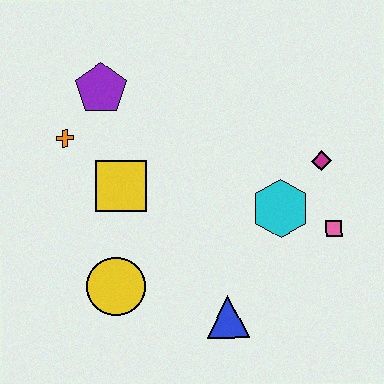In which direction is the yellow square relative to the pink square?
The yellow square is to the left of the pink square.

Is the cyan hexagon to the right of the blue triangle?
Yes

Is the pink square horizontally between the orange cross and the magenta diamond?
No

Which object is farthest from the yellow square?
The pink square is farthest from the yellow square.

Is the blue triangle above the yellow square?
No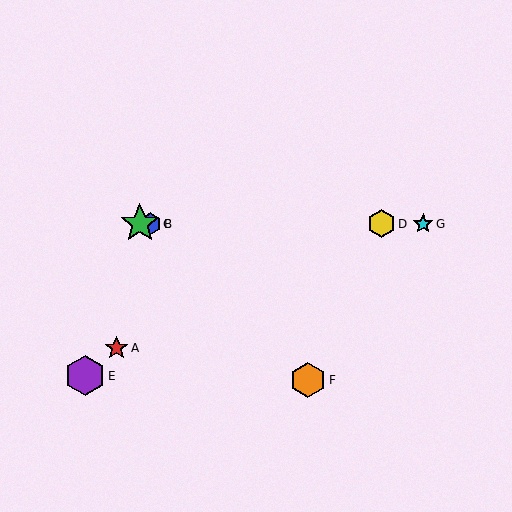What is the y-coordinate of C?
Object C is at y≈224.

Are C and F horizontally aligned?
No, C is at y≈224 and F is at y≈380.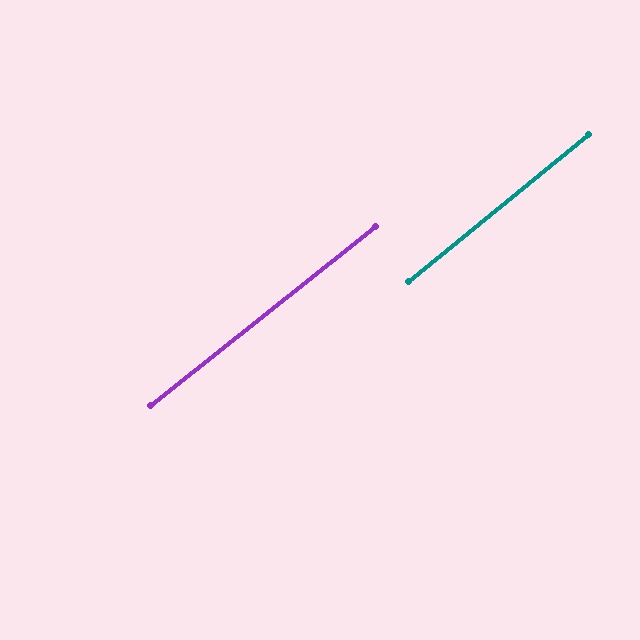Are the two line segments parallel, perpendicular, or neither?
Parallel — their directions differ by only 0.7°.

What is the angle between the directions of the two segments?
Approximately 1 degree.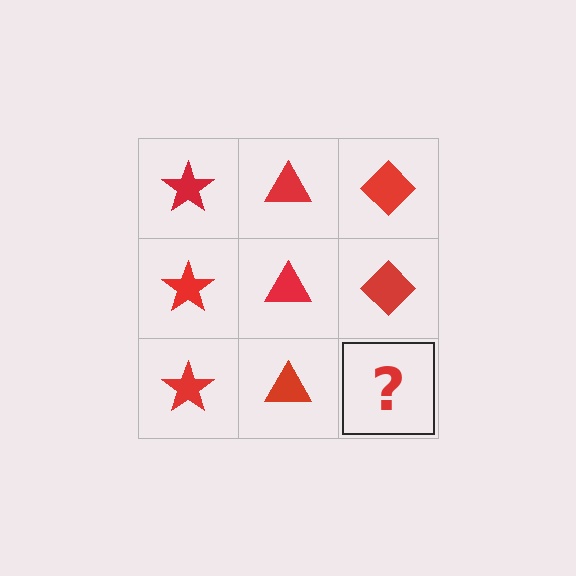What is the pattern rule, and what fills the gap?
The rule is that each column has a consistent shape. The gap should be filled with a red diamond.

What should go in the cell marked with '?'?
The missing cell should contain a red diamond.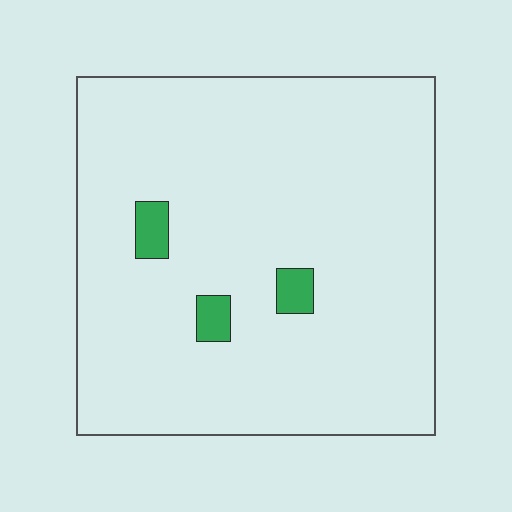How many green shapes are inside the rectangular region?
3.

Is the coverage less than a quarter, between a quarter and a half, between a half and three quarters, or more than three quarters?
Less than a quarter.